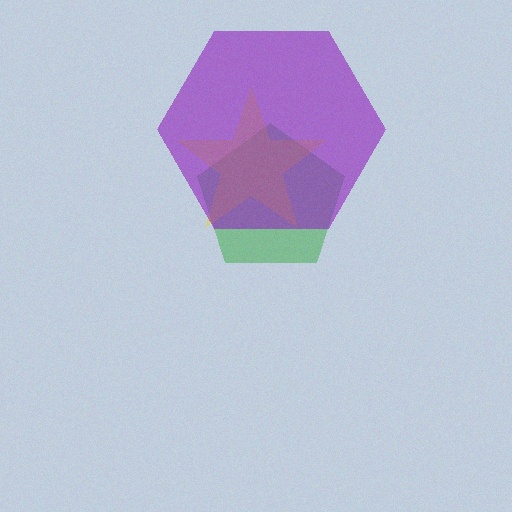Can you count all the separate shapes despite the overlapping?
Yes, there are 3 separate shapes.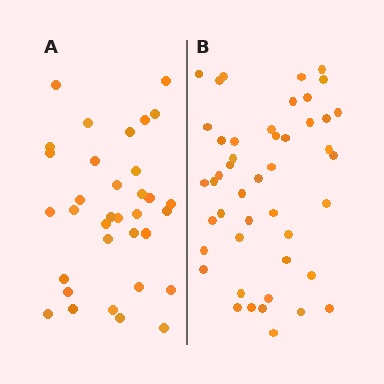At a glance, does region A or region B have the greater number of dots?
Region B (the right region) has more dots.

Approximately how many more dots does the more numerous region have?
Region B has roughly 12 or so more dots than region A.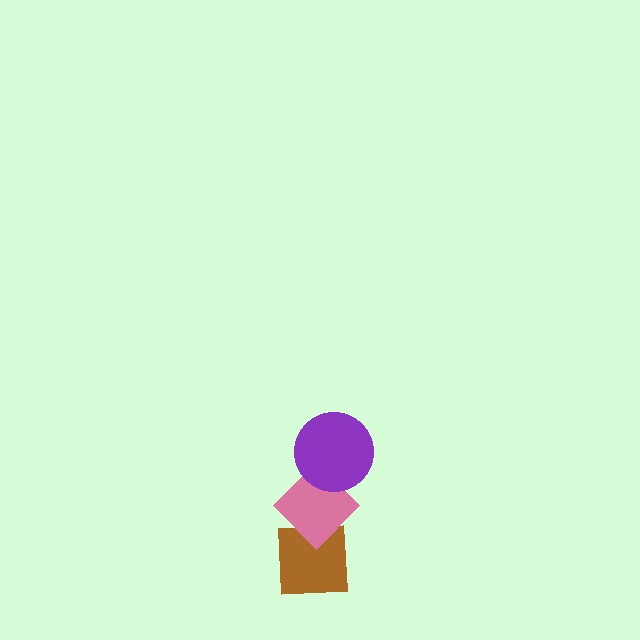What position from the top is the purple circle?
The purple circle is 1st from the top.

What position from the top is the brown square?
The brown square is 3rd from the top.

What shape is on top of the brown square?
The pink diamond is on top of the brown square.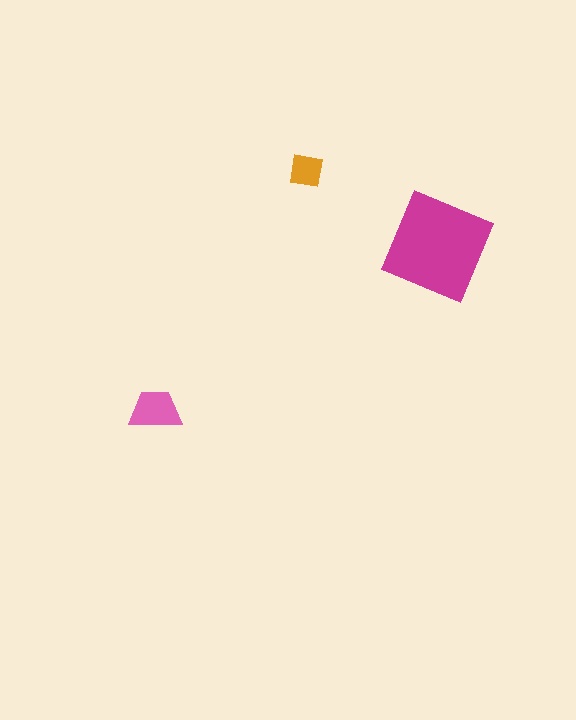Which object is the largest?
The magenta square.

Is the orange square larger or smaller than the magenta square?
Smaller.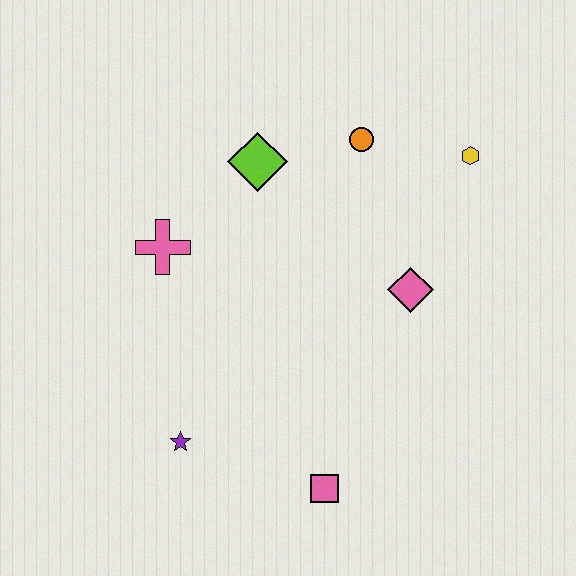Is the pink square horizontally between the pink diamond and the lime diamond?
Yes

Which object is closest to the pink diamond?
The yellow hexagon is closest to the pink diamond.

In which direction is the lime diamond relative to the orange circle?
The lime diamond is to the left of the orange circle.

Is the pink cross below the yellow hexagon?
Yes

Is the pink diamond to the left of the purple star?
No